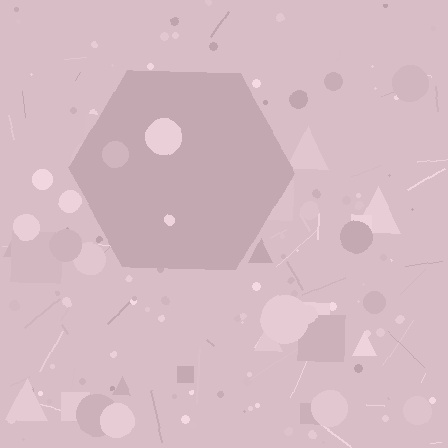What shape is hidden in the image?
A hexagon is hidden in the image.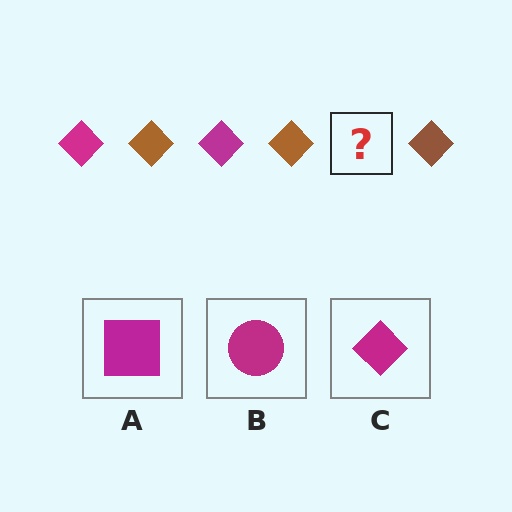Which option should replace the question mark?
Option C.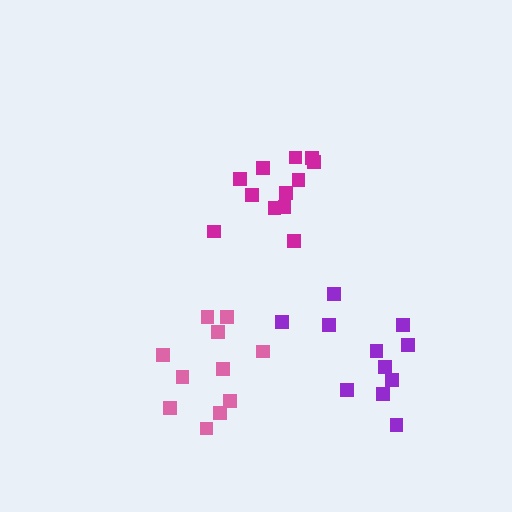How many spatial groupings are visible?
There are 3 spatial groupings.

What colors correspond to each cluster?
The clusters are colored: pink, magenta, purple.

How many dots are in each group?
Group 1: 11 dots, Group 2: 12 dots, Group 3: 11 dots (34 total).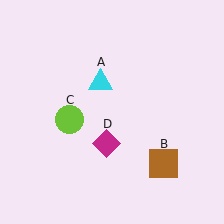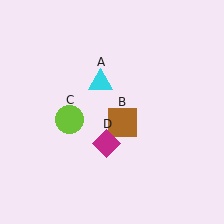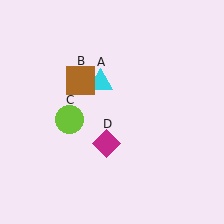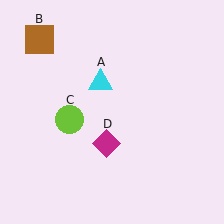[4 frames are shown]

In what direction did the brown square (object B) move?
The brown square (object B) moved up and to the left.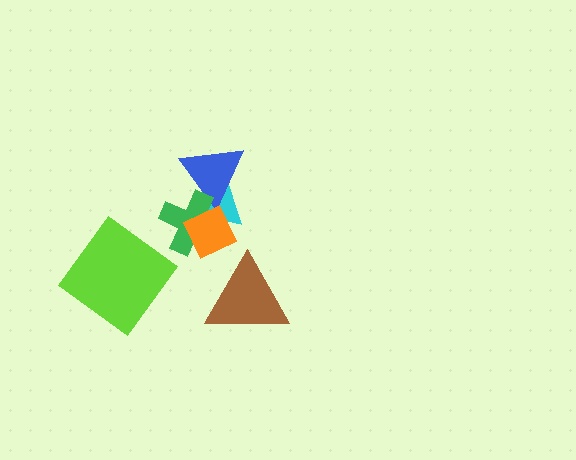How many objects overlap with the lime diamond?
0 objects overlap with the lime diamond.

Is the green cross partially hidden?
Yes, it is partially covered by another shape.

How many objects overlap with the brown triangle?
0 objects overlap with the brown triangle.